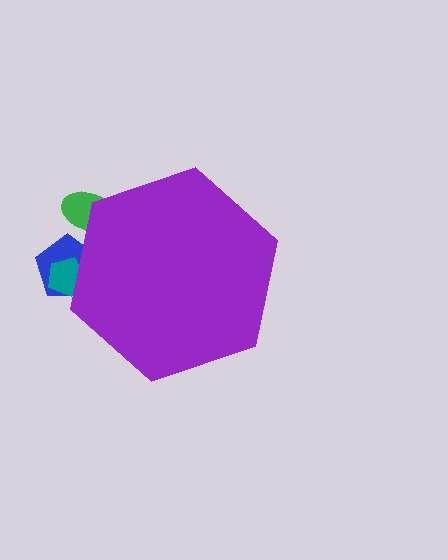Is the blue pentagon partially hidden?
Yes, the blue pentagon is partially hidden behind the purple hexagon.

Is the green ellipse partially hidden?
Yes, the green ellipse is partially hidden behind the purple hexagon.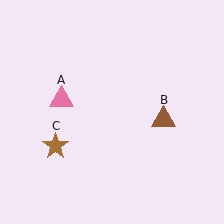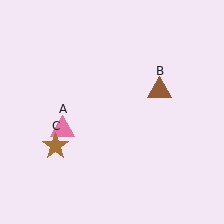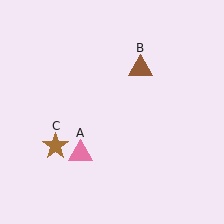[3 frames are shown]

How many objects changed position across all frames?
2 objects changed position: pink triangle (object A), brown triangle (object B).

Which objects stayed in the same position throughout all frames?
Brown star (object C) remained stationary.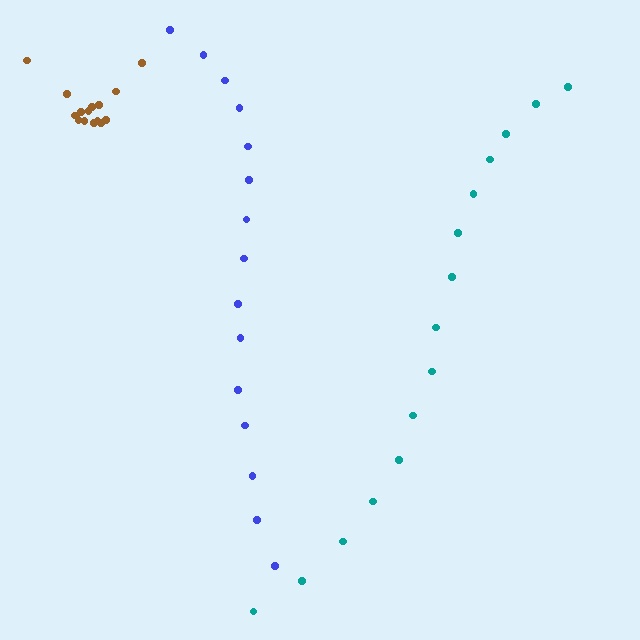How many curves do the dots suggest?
There are 3 distinct paths.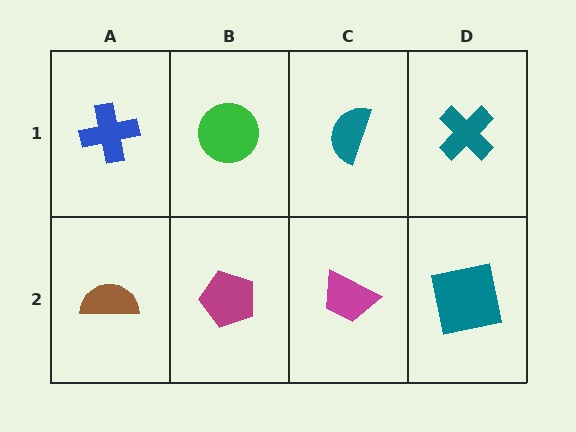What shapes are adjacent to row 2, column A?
A blue cross (row 1, column A), a magenta pentagon (row 2, column B).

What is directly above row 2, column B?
A green circle.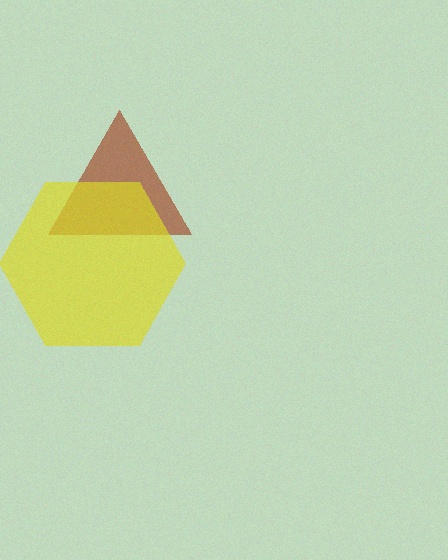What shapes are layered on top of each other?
The layered shapes are: a brown triangle, a yellow hexagon.